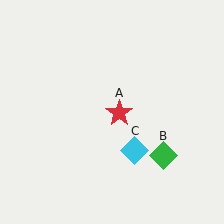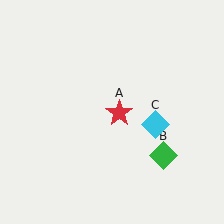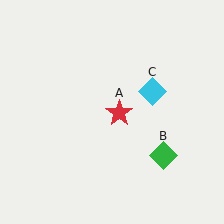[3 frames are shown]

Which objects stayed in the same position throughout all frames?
Red star (object A) and green diamond (object B) remained stationary.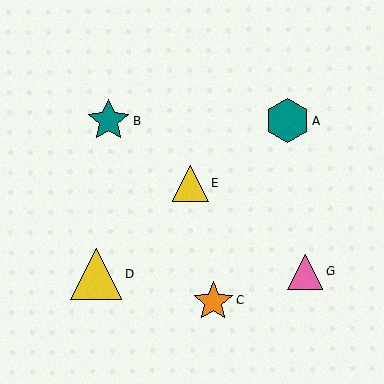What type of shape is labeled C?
Shape C is an orange star.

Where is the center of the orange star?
The center of the orange star is at (213, 301).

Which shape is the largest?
The yellow triangle (labeled D) is the largest.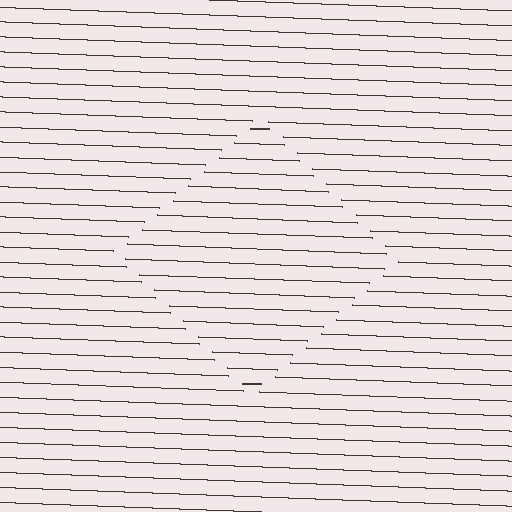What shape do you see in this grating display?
An illusory square. The interior of the shape contains the same grating, shifted by half a period — the contour is defined by the phase discontinuity where line-ends from the inner and outer gratings abut.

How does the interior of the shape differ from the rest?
The interior of the shape contains the same grating, shifted by half a period — the contour is defined by the phase discontinuity where line-ends from the inner and outer gratings abut.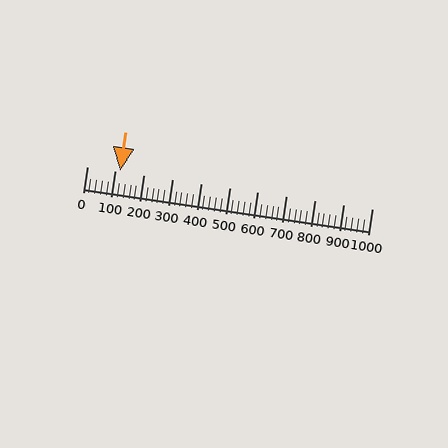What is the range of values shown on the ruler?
The ruler shows values from 0 to 1000.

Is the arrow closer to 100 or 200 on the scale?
The arrow is closer to 100.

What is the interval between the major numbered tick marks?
The major tick marks are spaced 100 units apart.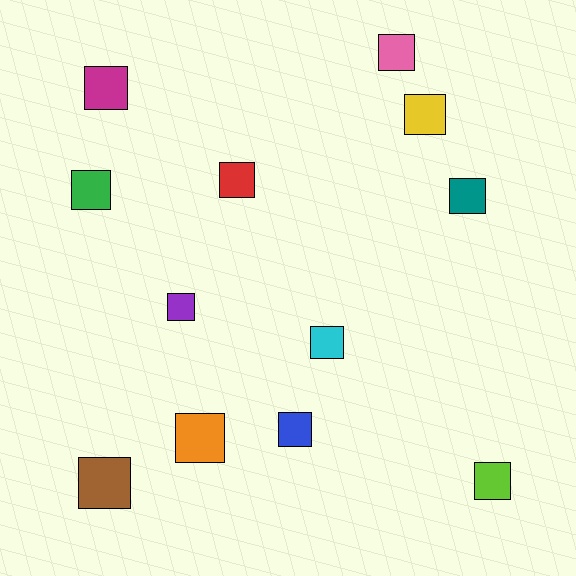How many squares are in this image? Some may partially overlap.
There are 12 squares.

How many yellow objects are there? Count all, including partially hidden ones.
There is 1 yellow object.